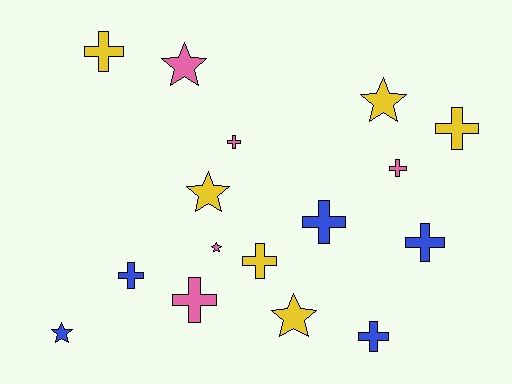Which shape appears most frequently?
Cross, with 10 objects.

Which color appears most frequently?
Yellow, with 6 objects.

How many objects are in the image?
There are 16 objects.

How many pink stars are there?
There are 2 pink stars.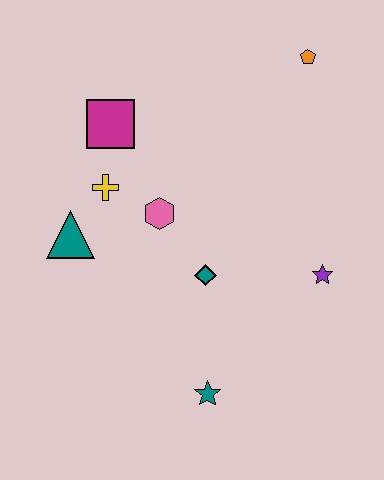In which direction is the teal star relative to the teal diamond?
The teal star is below the teal diamond.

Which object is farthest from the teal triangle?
The orange pentagon is farthest from the teal triangle.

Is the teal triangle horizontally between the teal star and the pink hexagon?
No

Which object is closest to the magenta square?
The yellow cross is closest to the magenta square.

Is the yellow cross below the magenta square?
Yes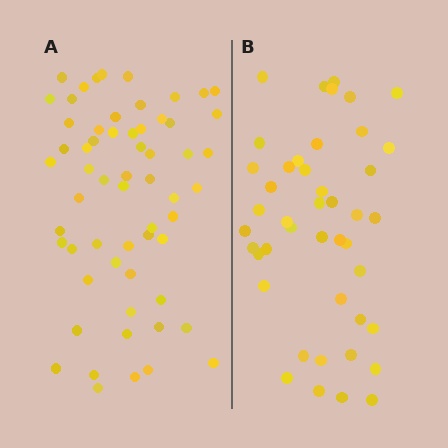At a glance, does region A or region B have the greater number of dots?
Region A (the left region) has more dots.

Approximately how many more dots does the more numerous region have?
Region A has approximately 15 more dots than region B.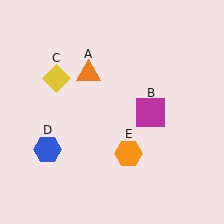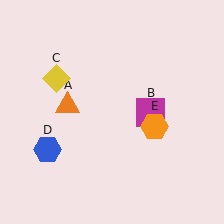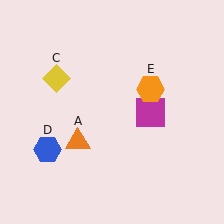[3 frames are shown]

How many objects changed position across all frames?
2 objects changed position: orange triangle (object A), orange hexagon (object E).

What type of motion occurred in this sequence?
The orange triangle (object A), orange hexagon (object E) rotated counterclockwise around the center of the scene.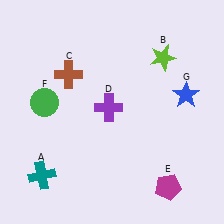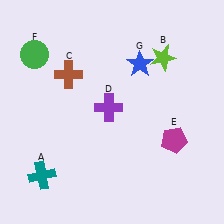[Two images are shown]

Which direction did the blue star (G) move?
The blue star (G) moved left.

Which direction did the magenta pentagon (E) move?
The magenta pentagon (E) moved up.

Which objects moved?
The objects that moved are: the magenta pentagon (E), the green circle (F), the blue star (G).